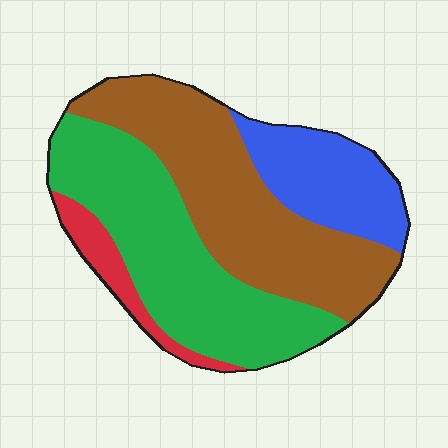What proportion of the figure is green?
Green covers around 35% of the figure.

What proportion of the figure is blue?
Blue covers roughly 20% of the figure.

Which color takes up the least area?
Red, at roughly 5%.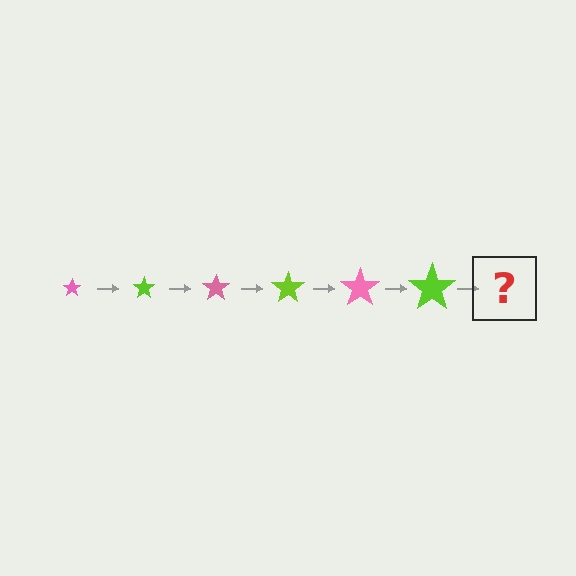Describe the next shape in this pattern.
It should be a pink star, larger than the previous one.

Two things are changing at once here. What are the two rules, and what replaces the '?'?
The two rules are that the star grows larger each step and the color cycles through pink and lime. The '?' should be a pink star, larger than the previous one.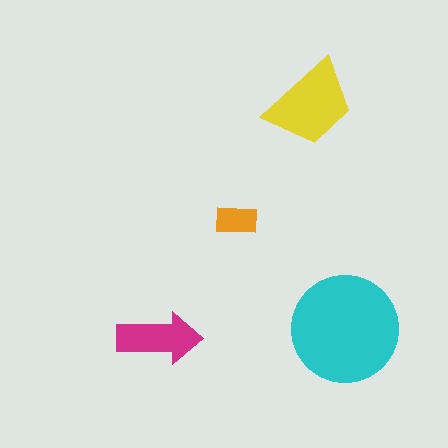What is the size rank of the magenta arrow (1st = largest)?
3rd.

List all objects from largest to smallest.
The cyan circle, the yellow trapezoid, the magenta arrow, the orange rectangle.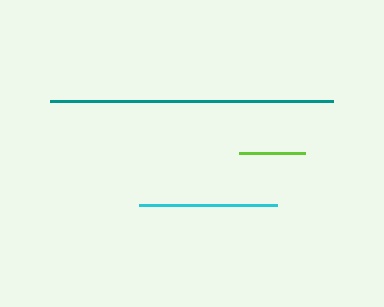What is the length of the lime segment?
The lime segment is approximately 66 pixels long.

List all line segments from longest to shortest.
From longest to shortest: teal, cyan, lime.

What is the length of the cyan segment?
The cyan segment is approximately 138 pixels long.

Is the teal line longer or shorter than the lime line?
The teal line is longer than the lime line.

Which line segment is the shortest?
The lime line is the shortest at approximately 66 pixels.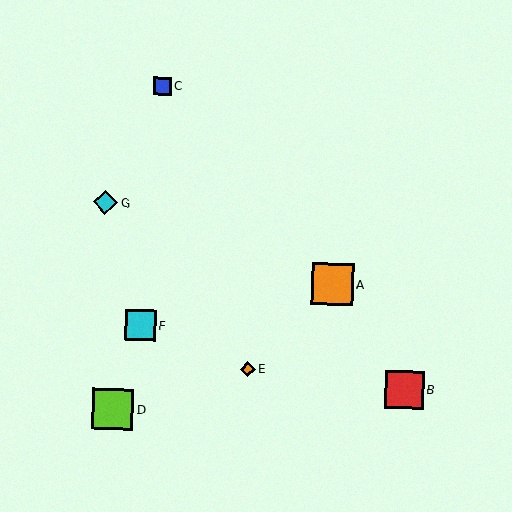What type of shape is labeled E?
Shape E is an orange diamond.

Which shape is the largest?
The orange square (labeled A) is the largest.